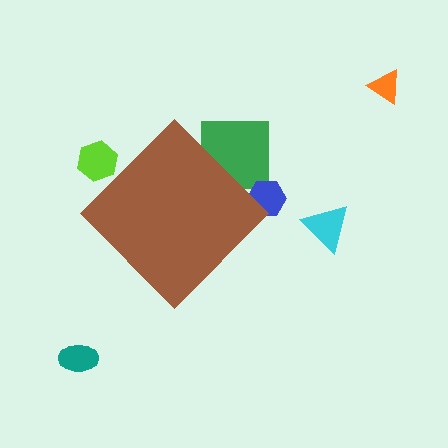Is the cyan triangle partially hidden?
No, the cyan triangle is fully visible.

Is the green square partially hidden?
Yes, the green square is partially hidden behind the brown diamond.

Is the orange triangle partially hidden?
No, the orange triangle is fully visible.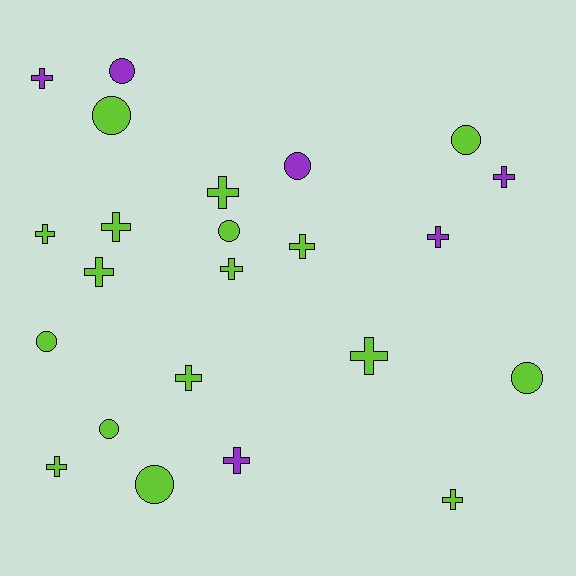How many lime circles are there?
There are 7 lime circles.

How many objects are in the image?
There are 23 objects.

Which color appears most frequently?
Lime, with 17 objects.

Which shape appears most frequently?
Cross, with 14 objects.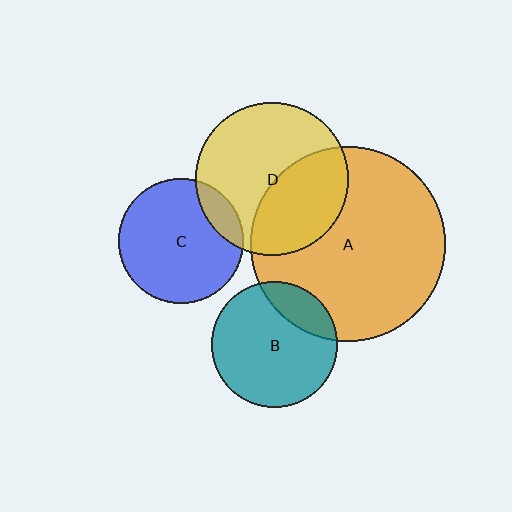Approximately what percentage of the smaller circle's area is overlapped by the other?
Approximately 15%.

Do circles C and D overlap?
Yes.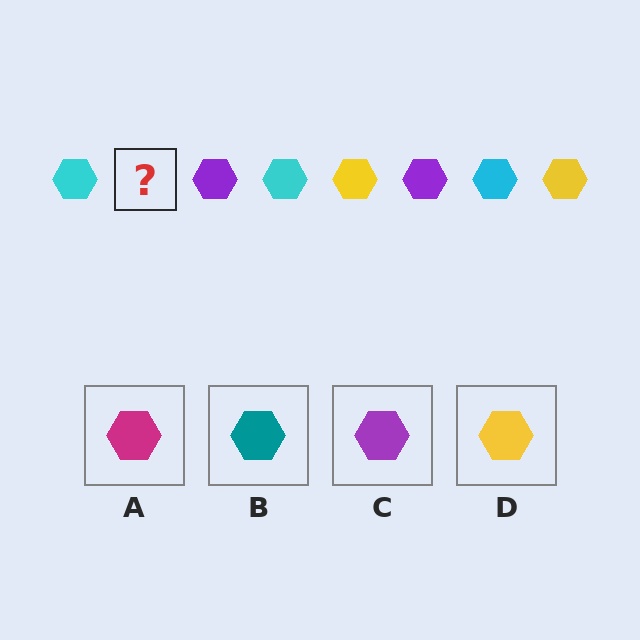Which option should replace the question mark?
Option D.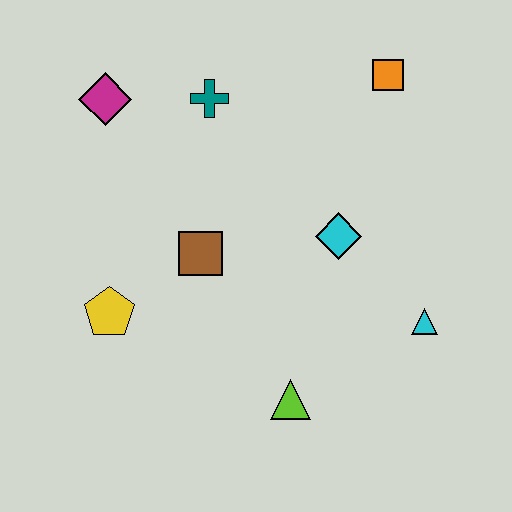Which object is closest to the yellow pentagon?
The brown square is closest to the yellow pentagon.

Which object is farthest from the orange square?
The yellow pentagon is farthest from the orange square.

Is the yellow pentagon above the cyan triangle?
Yes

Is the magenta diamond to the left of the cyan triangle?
Yes